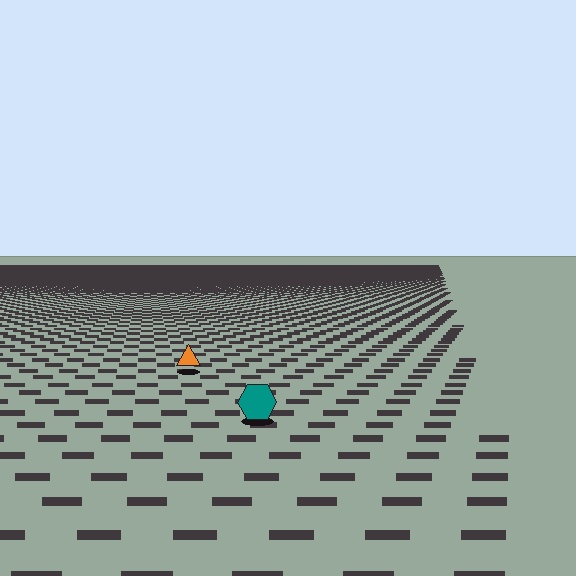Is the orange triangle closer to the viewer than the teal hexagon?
No. The teal hexagon is closer — you can tell from the texture gradient: the ground texture is coarser near it.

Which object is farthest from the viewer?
The orange triangle is farthest from the viewer. It appears smaller and the ground texture around it is denser.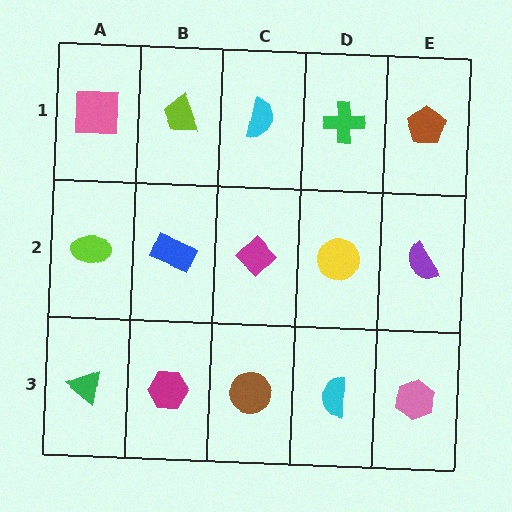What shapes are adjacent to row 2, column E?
A brown pentagon (row 1, column E), a pink hexagon (row 3, column E), a yellow circle (row 2, column D).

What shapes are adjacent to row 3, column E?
A purple semicircle (row 2, column E), a cyan semicircle (row 3, column D).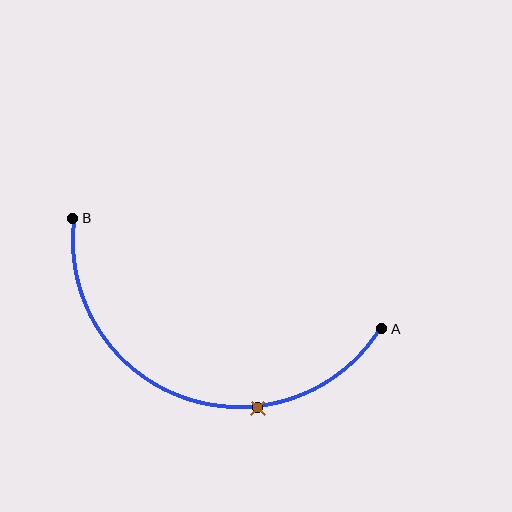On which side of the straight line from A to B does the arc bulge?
The arc bulges below the straight line connecting A and B.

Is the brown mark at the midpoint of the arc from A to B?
No. The brown mark lies on the arc but is closer to endpoint A. The arc midpoint would be at the point on the curve equidistant along the arc from both A and B.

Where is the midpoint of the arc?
The arc midpoint is the point on the curve farthest from the straight line joining A and B. It sits below that line.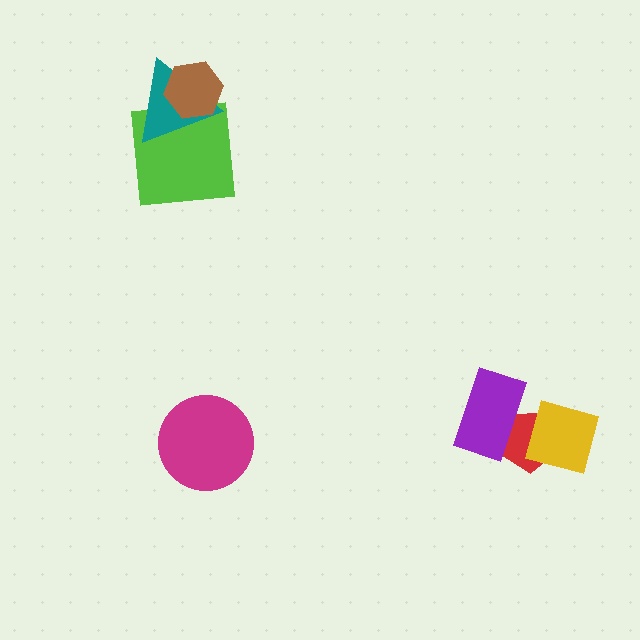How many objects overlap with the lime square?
2 objects overlap with the lime square.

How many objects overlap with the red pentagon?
2 objects overlap with the red pentagon.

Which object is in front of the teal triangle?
The brown hexagon is in front of the teal triangle.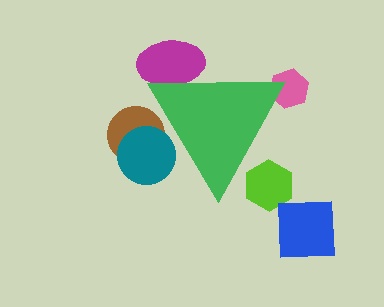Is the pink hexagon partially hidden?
Yes, the pink hexagon is partially hidden behind the green triangle.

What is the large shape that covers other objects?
A green triangle.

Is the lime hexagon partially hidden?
Yes, the lime hexagon is partially hidden behind the green triangle.